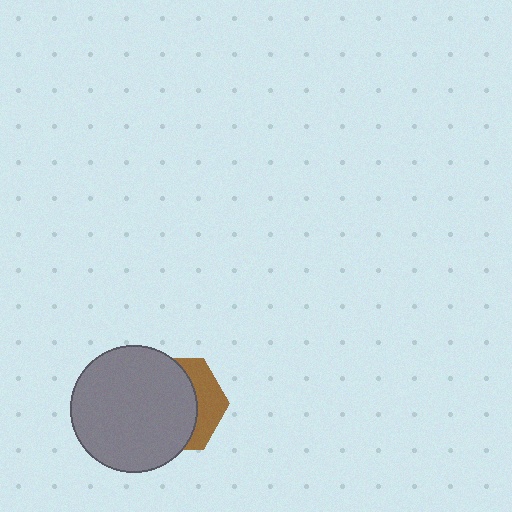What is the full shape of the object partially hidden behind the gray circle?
The partially hidden object is a brown hexagon.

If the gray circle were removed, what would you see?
You would see the complete brown hexagon.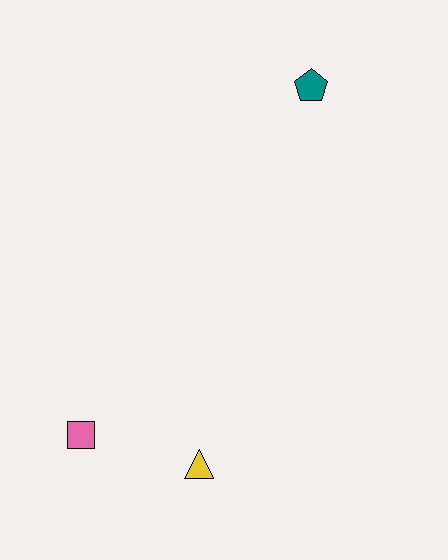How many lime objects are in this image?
There are no lime objects.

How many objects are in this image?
There are 3 objects.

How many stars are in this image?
There are no stars.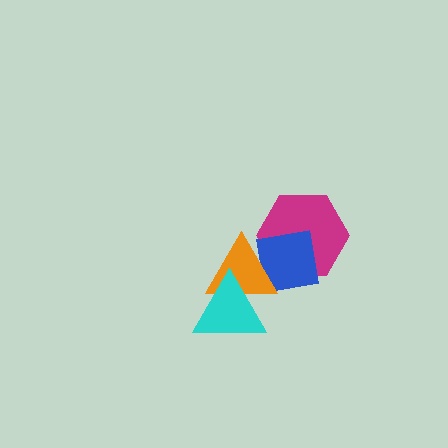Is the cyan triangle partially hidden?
No, no other shape covers it.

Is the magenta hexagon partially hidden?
Yes, it is partially covered by another shape.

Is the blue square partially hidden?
Yes, it is partially covered by another shape.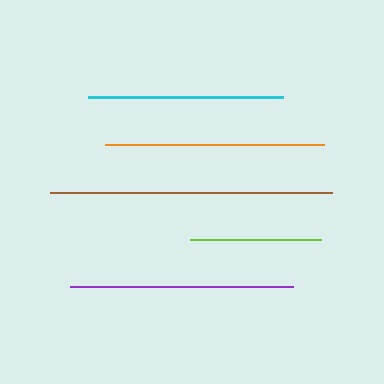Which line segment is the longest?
The brown line is the longest at approximately 282 pixels.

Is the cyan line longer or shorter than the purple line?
The purple line is longer than the cyan line.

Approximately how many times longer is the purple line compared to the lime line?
The purple line is approximately 1.7 times the length of the lime line.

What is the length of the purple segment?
The purple segment is approximately 222 pixels long.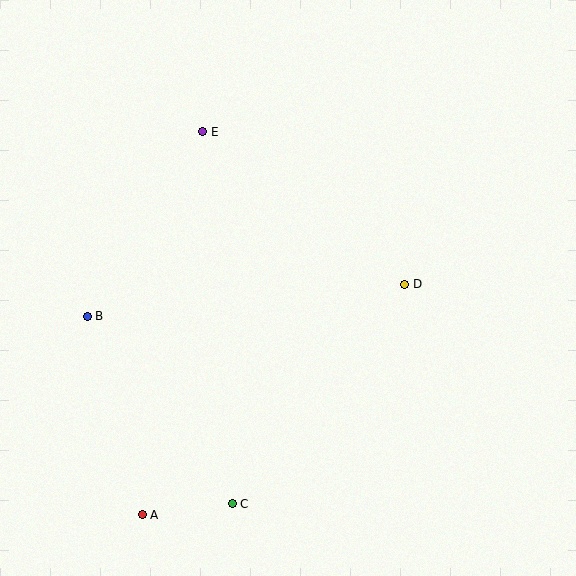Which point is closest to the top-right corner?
Point D is closest to the top-right corner.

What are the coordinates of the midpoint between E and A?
The midpoint between E and A is at (172, 323).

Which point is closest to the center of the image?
Point D at (405, 284) is closest to the center.